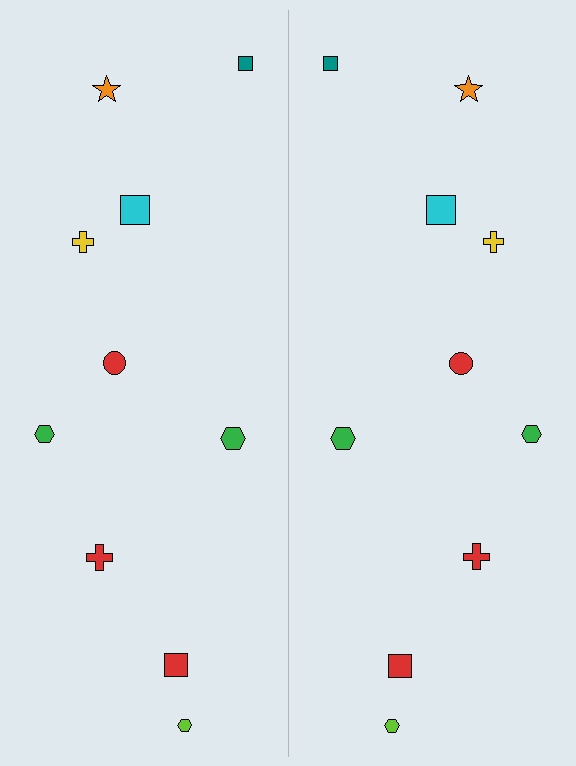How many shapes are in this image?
There are 20 shapes in this image.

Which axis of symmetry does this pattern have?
The pattern has a vertical axis of symmetry running through the center of the image.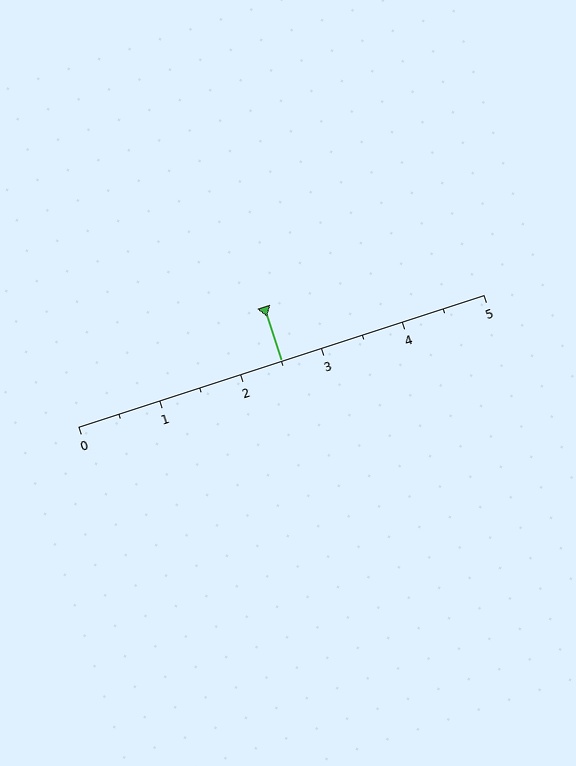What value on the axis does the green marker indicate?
The marker indicates approximately 2.5.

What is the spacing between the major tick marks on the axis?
The major ticks are spaced 1 apart.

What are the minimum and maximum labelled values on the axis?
The axis runs from 0 to 5.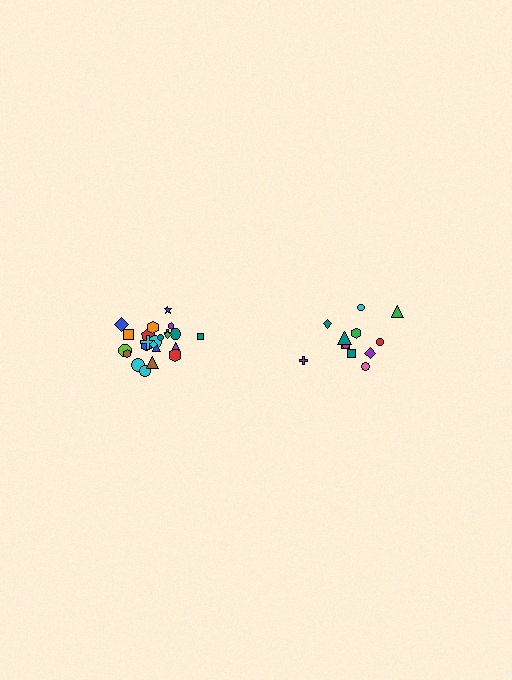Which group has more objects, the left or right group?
The left group.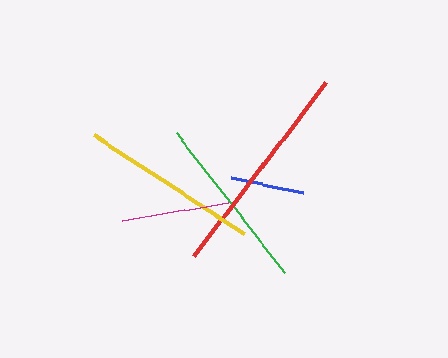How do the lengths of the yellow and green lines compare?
The yellow and green lines are approximately the same length.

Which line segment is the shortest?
The blue line is the shortest at approximately 73 pixels.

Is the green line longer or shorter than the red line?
The red line is longer than the green line.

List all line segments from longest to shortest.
From longest to shortest: red, yellow, green, magenta, blue.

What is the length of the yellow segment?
The yellow segment is approximately 179 pixels long.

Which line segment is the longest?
The red line is the longest at approximately 218 pixels.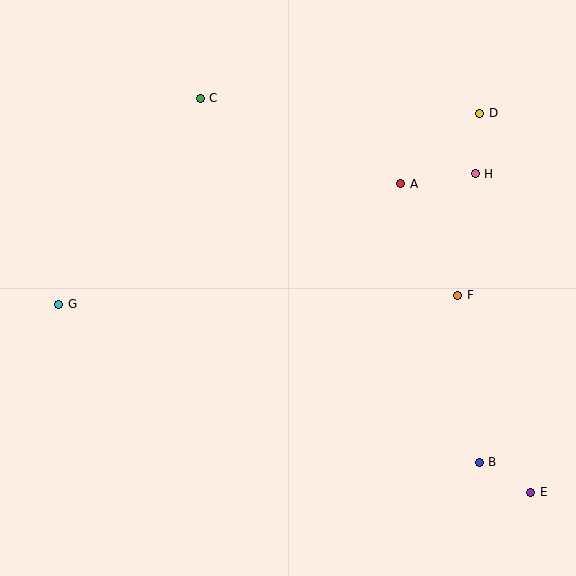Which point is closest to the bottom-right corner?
Point E is closest to the bottom-right corner.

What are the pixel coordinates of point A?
Point A is at (401, 184).